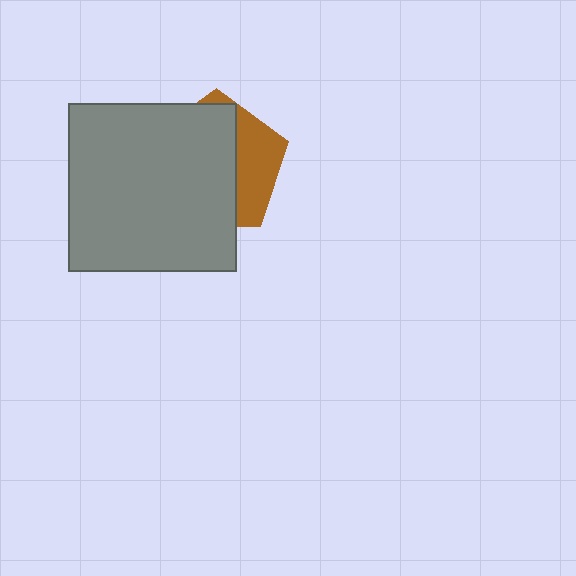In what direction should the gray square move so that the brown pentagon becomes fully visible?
The gray square should move left. That is the shortest direction to clear the overlap and leave the brown pentagon fully visible.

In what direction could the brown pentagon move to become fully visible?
The brown pentagon could move right. That would shift it out from behind the gray square entirely.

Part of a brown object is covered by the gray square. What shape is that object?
It is a pentagon.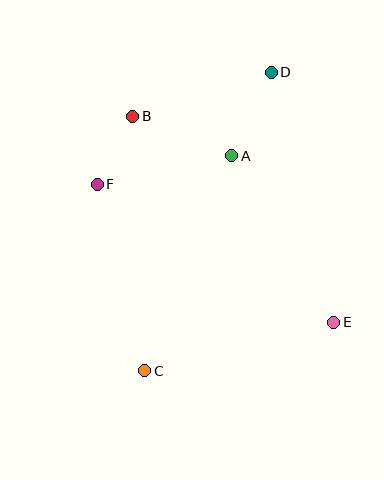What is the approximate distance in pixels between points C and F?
The distance between C and F is approximately 192 pixels.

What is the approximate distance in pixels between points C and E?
The distance between C and E is approximately 195 pixels.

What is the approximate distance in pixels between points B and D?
The distance between B and D is approximately 145 pixels.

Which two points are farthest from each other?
Points C and D are farthest from each other.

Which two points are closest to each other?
Points B and F are closest to each other.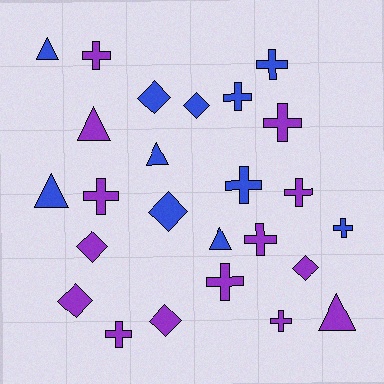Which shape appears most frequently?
Cross, with 12 objects.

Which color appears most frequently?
Purple, with 14 objects.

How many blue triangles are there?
There are 4 blue triangles.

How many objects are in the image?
There are 25 objects.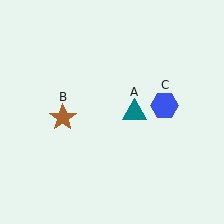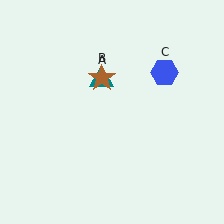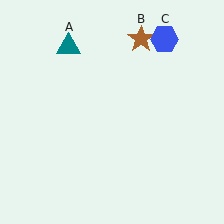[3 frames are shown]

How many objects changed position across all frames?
3 objects changed position: teal triangle (object A), brown star (object B), blue hexagon (object C).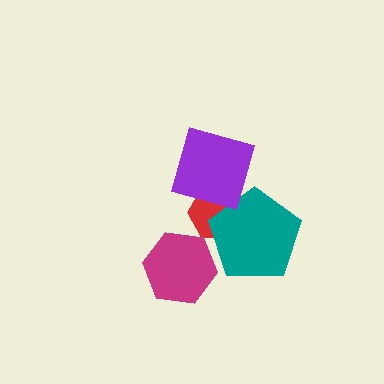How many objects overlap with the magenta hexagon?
0 objects overlap with the magenta hexagon.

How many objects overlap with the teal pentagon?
1 object overlaps with the teal pentagon.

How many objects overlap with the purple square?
1 object overlaps with the purple square.